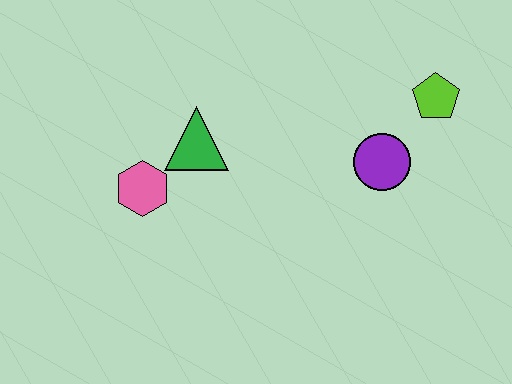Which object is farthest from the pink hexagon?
The lime pentagon is farthest from the pink hexagon.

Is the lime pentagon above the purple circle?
Yes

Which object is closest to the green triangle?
The pink hexagon is closest to the green triangle.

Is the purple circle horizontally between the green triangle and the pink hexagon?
No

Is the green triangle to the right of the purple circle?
No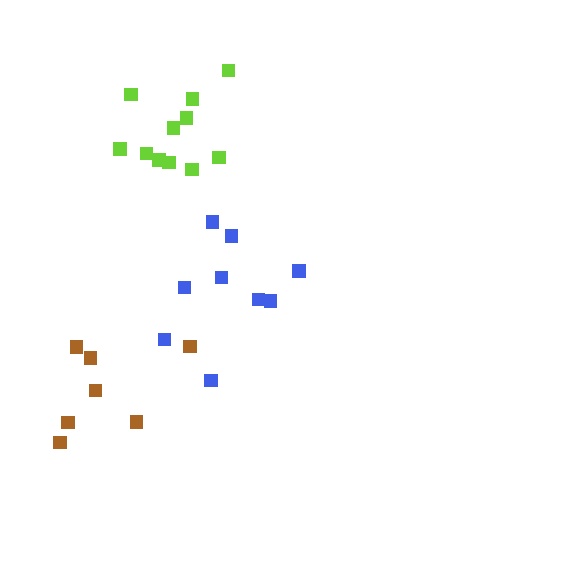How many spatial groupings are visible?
There are 3 spatial groupings.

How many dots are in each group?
Group 1: 7 dots, Group 2: 9 dots, Group 3: 11 dots (27 total).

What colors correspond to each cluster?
The clusters are colored: brown, blue, lime.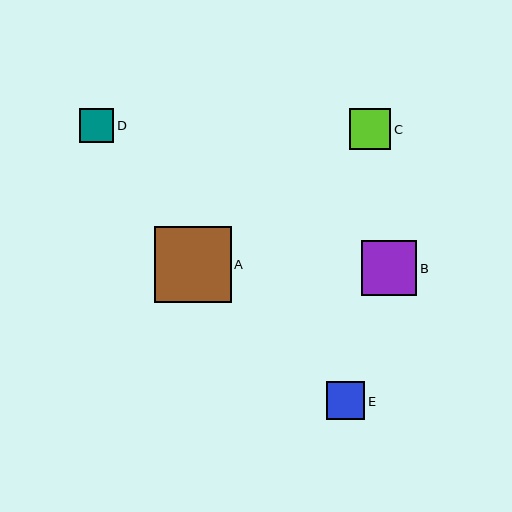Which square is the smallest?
Square D is the smallest with a size of approximately 34 pixels.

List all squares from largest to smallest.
From largest to smallest: A, B, C, E, D.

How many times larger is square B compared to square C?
Square B is approximately 1.3 times the size of square C.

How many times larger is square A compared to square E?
Square A is approximately 2.0 times the size of square E.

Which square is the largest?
Square A is the largest with a size of approximately 77 pixels.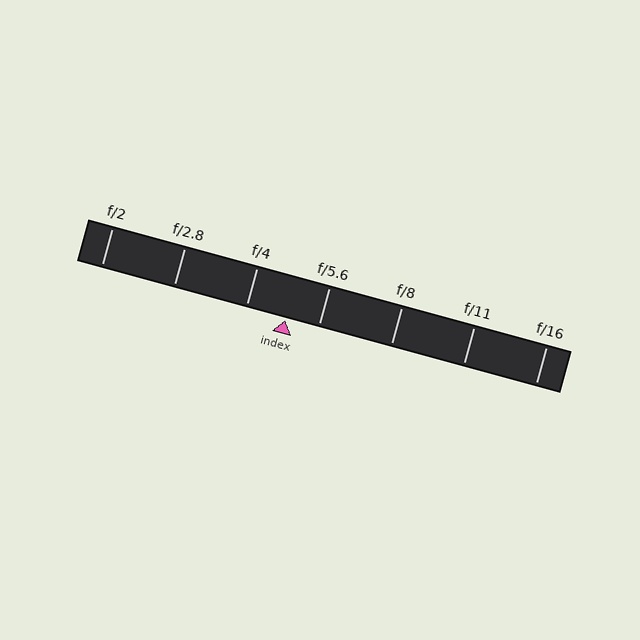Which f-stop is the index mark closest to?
The index mark is closest to f/5.6.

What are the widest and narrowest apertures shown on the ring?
The widest aperture shown is f/2 and the narrowest is f/16.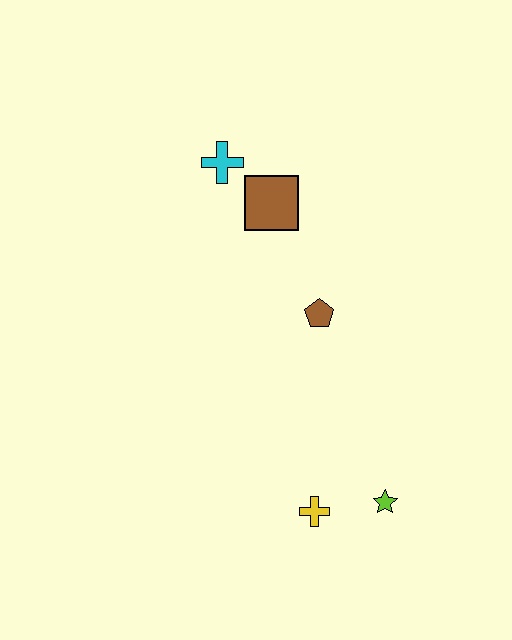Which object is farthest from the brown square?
The lime star is farthest from the brown square.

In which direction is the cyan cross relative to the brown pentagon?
The cyan cross is above the brown pentagon.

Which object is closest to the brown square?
The cyan cross is closest to the brown square.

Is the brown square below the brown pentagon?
No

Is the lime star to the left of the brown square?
No